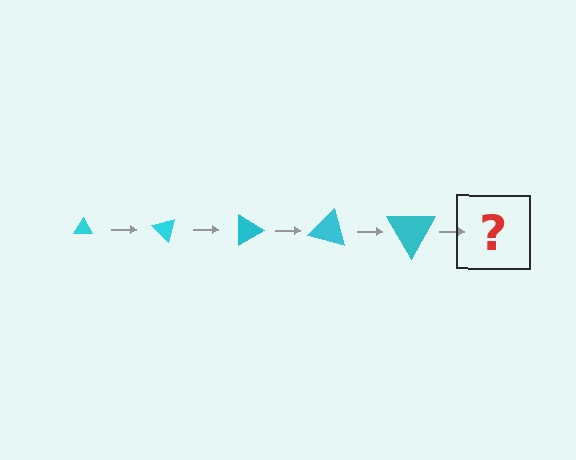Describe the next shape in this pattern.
It should be a triangle, larger than the previous one and rotated 225 degrees from the start.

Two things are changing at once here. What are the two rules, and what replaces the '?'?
The two rules are that the triangle grows larger each step and it rotates 45 degrees each step. The '?' should be a triangle, larger than the previous one and rotated 225 degrees from the start.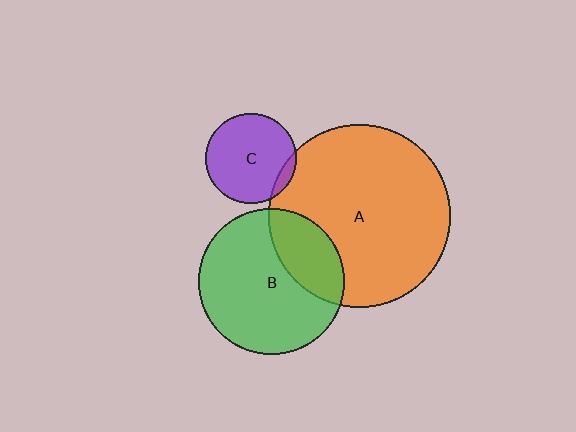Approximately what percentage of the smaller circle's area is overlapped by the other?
Approximately 25%.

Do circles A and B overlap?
Yes.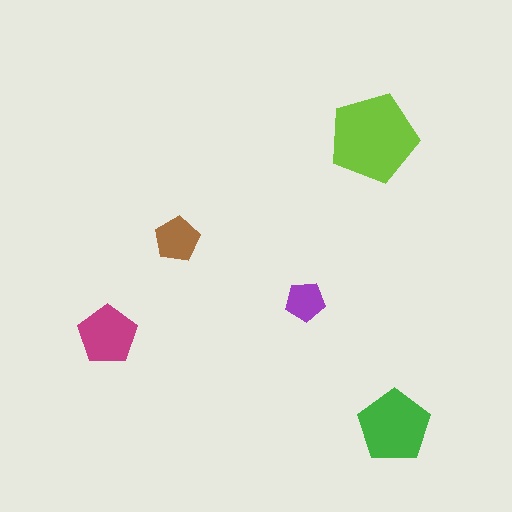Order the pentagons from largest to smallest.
the lime one, the green one, the magenta one, the brown one, the purple one.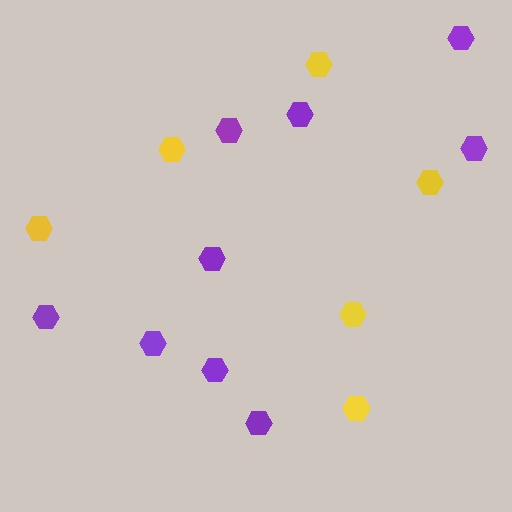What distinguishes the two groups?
There are 2 groups: one group of yellow hexagons (6) and one group of purple hexagons (9).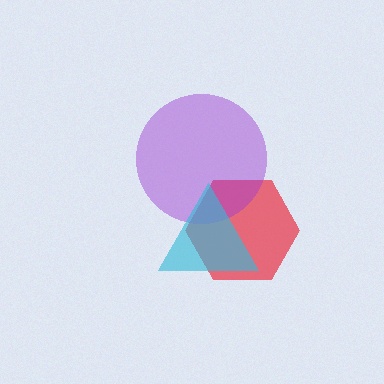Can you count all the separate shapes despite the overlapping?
Yes, there are 3 separate shapes.